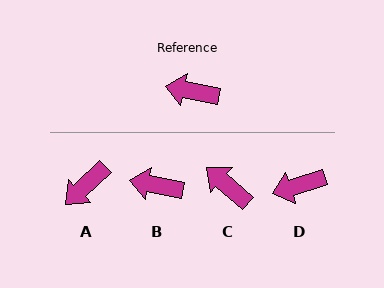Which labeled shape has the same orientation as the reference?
B.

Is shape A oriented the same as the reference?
No, it is off by about 55 degrees.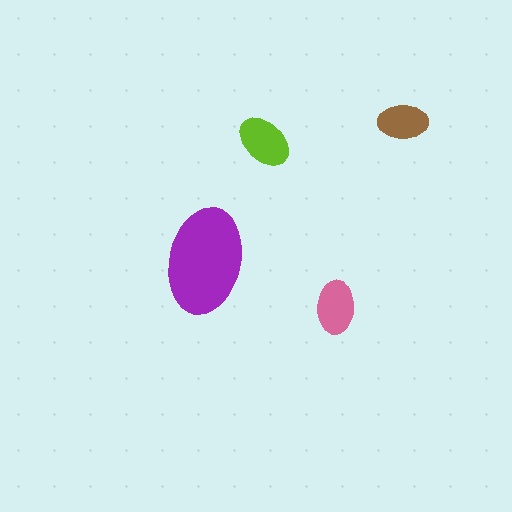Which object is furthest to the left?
The purple ellipse is leftmost.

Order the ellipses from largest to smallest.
the purple one, the lime one, the pink one, the brown one.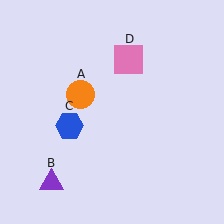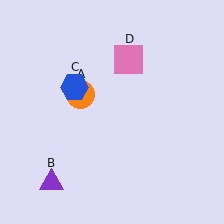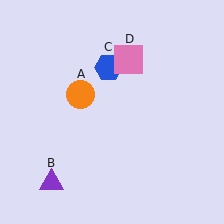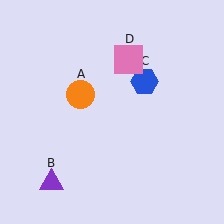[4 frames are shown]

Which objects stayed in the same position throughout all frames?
Orange circle (object A) and purple triangle (object B) and pink square (object D) remained stationary.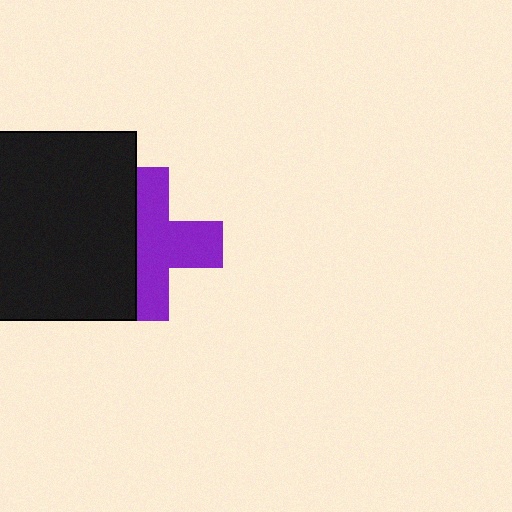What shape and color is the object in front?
The object in front is a black rectangle.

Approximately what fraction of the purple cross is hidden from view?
Roughly 40% of the purple cross is hidden behind the black rectangle.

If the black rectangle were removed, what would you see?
You would see the complete purple cross.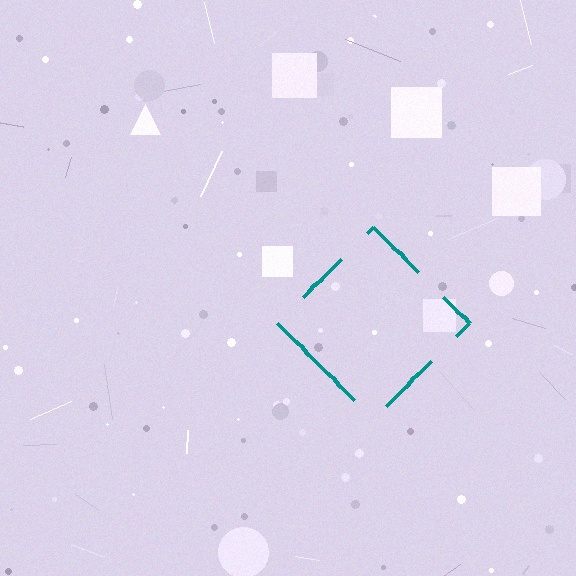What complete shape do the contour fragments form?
The contour fragments form a diamond.